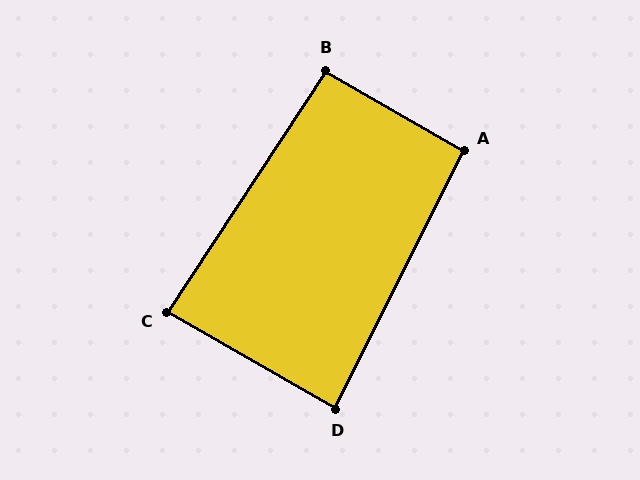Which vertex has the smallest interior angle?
C, at approximately 86 degrees.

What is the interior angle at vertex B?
Approximately 93 degrees (approximately right).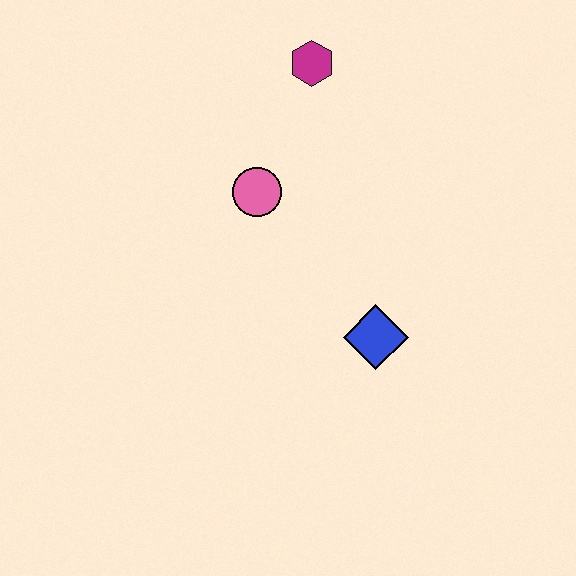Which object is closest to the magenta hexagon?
The pink circle is closest to the magenta hexagon.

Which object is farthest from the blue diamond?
The magenta hexagon is farthest from the blue diamond.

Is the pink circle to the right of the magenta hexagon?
No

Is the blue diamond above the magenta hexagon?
No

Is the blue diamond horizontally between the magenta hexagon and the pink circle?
No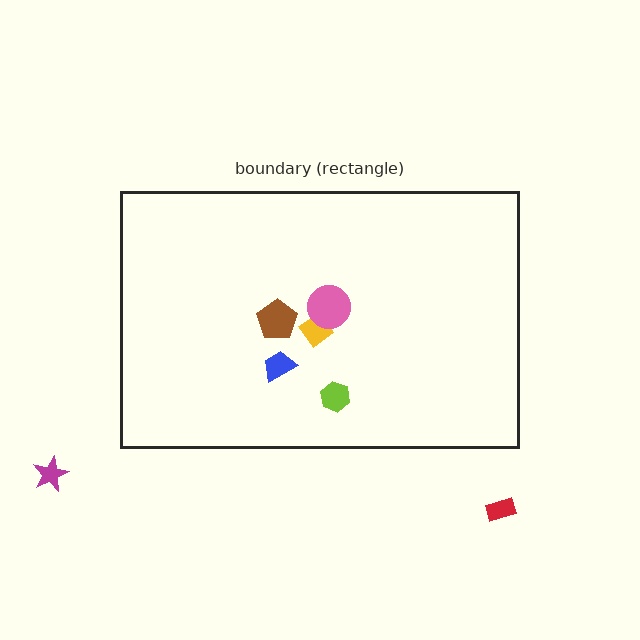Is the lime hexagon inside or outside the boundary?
Inside.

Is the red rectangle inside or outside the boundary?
Outside.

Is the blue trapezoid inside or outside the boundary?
Inside.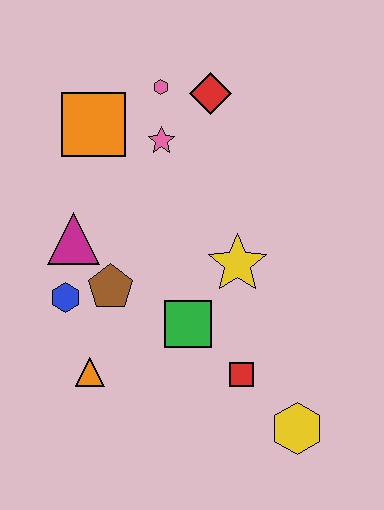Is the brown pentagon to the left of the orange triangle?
No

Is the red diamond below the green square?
No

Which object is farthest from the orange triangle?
The red diamond is farthest from the orange triangle.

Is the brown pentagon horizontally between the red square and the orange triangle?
Yes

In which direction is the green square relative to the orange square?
The green square is below the orange square.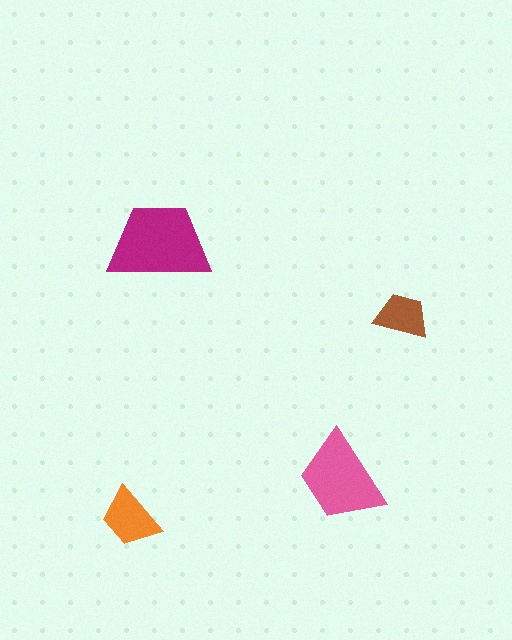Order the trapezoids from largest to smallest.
the magenta one, the pink one, the orange one, the brown one.